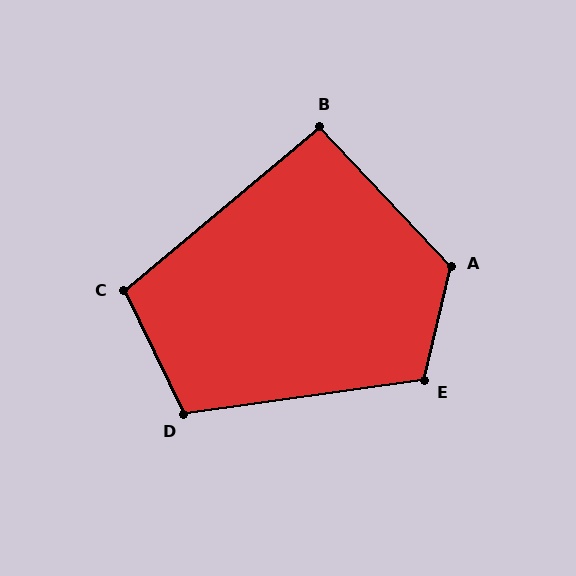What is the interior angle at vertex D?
Approximately 108 degrees (obtuse).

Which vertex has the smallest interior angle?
B, at approximately 93 degrees.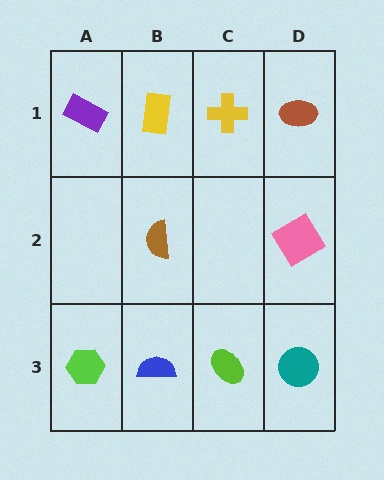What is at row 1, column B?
A yellow rectangle.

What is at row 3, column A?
A lime hexagon.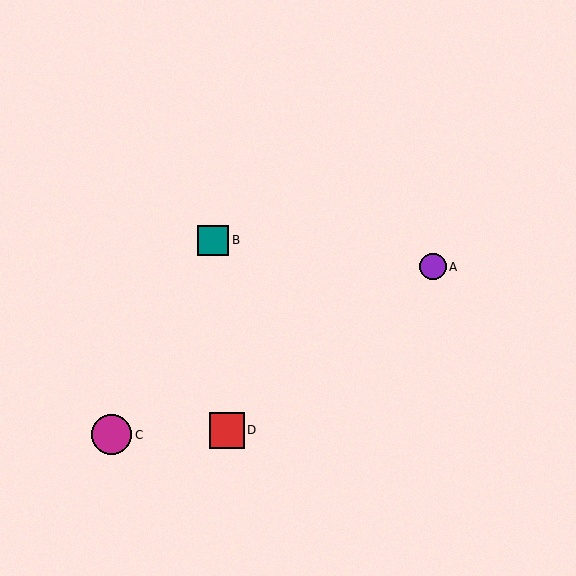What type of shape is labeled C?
Shape C is a magenta circle.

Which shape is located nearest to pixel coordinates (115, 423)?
The magenta circle (labeled C) at (112, 435) is nearest to that location.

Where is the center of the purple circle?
The center of the purple circle is at (433, 267).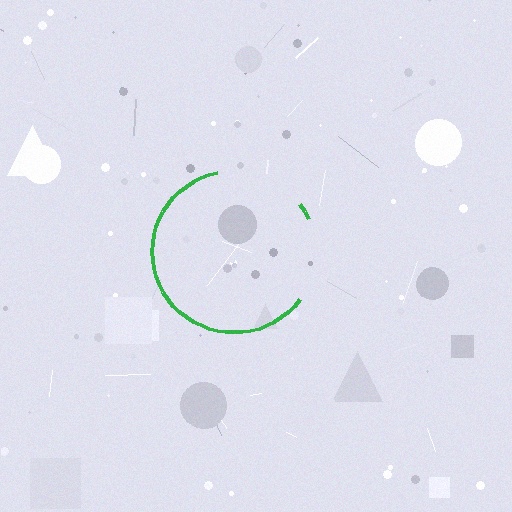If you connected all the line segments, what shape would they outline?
They would outline a circle.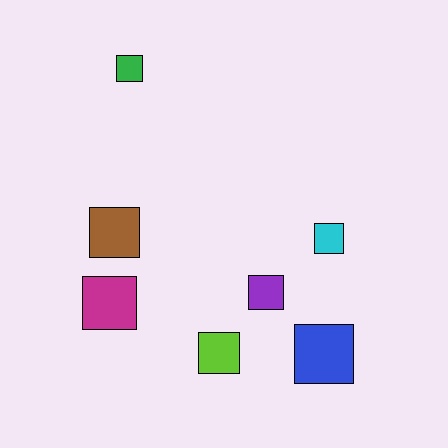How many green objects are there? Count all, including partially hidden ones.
There is 1 green object.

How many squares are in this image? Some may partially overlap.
There are 7 squares.